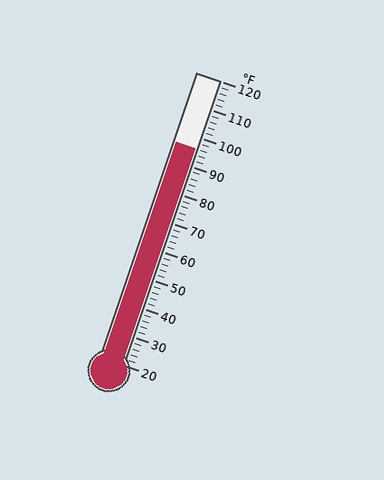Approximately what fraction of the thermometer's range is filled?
The thermometer is filled to approximately 75% of its range.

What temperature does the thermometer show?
The thermometer shows approximately 96°F.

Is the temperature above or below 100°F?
The temperature is below 100°F.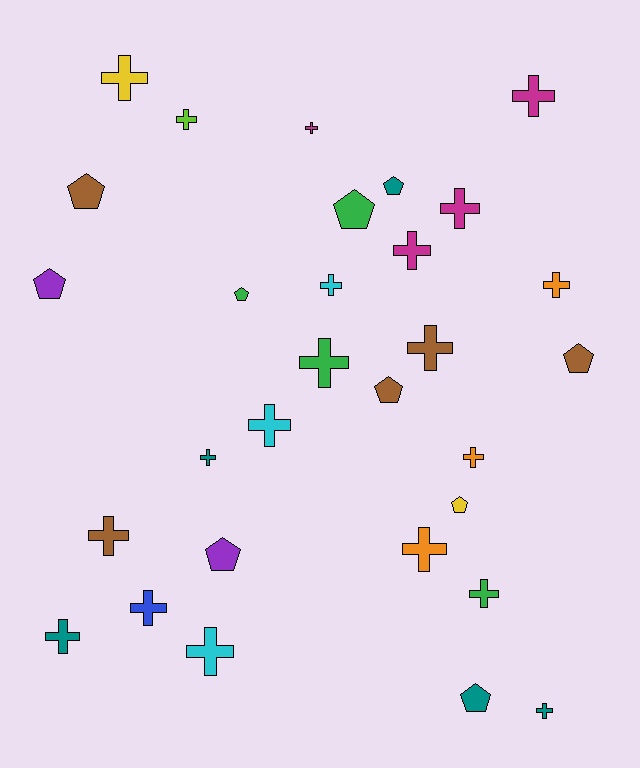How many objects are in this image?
There are 30 objects.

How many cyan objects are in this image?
There are 3 cyan objects.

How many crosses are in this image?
There are 20 crosses.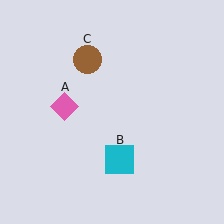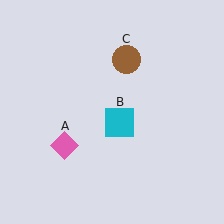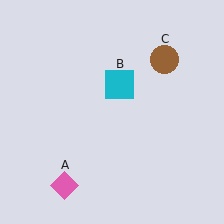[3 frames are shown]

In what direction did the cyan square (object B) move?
The cyan square (object B) moved up.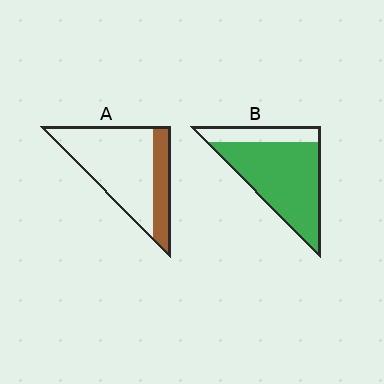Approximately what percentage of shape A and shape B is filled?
A is approximately 25% and B is approximately 75%.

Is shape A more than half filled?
No.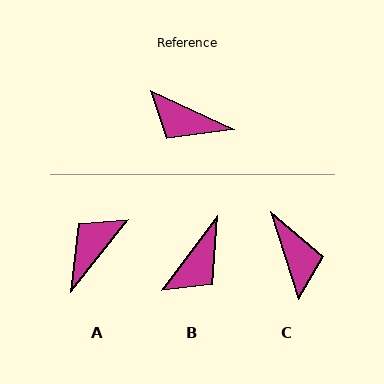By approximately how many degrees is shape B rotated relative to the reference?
Approximately 78 degrees counter-clockwise.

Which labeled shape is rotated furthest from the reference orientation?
C, about 132 degrees away.